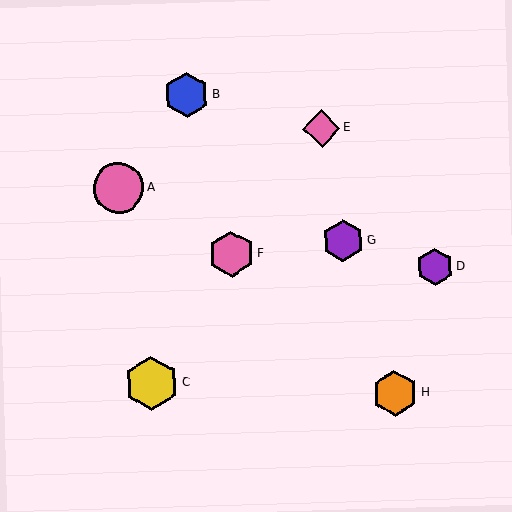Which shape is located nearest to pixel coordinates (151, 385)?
The yellow hexagon (labeled C) at (151, 383) is nearest to that location.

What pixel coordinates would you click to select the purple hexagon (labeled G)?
Click at (343, 241) to select the purple hexagon G.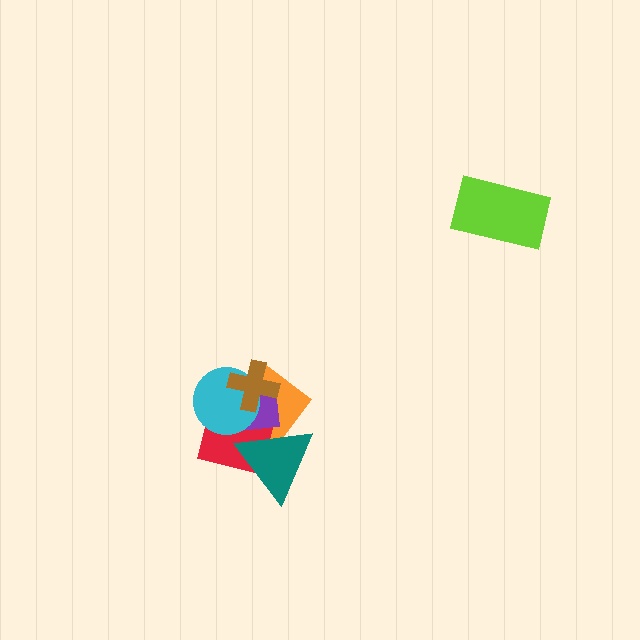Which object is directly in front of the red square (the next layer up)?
The purple square is directly in front of the red square.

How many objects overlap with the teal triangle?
3 objects overlap with the teal triangle.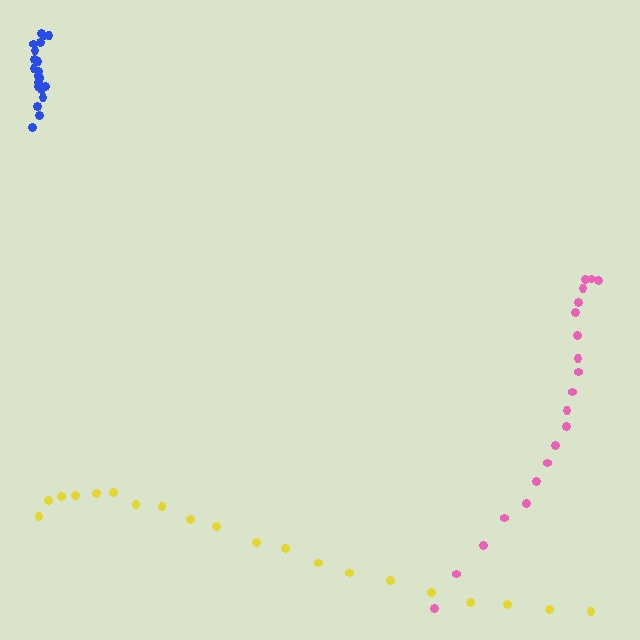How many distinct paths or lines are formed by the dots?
There are 3 distinct paths.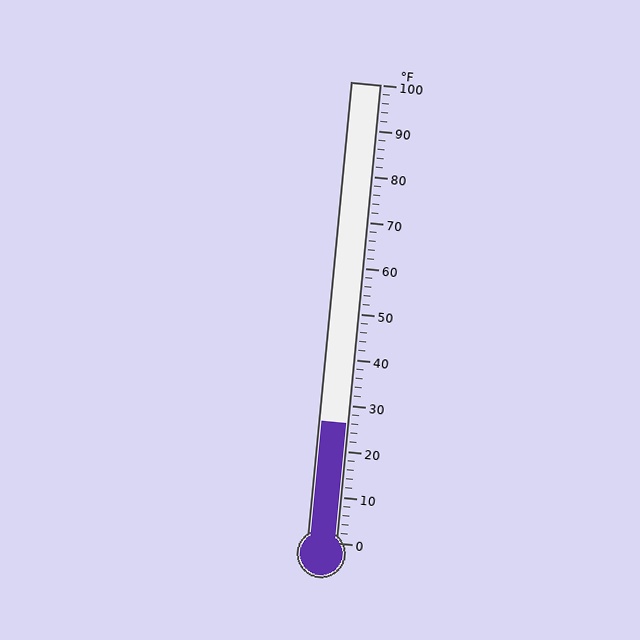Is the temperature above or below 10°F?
The temperature is above 10°F.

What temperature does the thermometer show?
The thermometer shows approximately 26°F.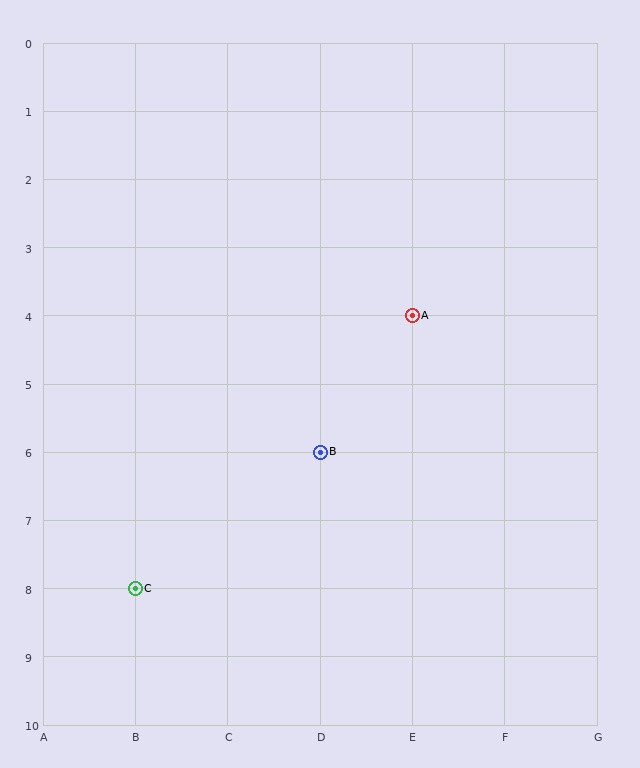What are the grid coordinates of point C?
Point C is at grid coordinates (B, 8).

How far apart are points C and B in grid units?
Points C and B are 2 columns and 2 rows apart (about 2.8 grid units diagonally).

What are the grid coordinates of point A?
Point A is at grid coordinates (E, 4).